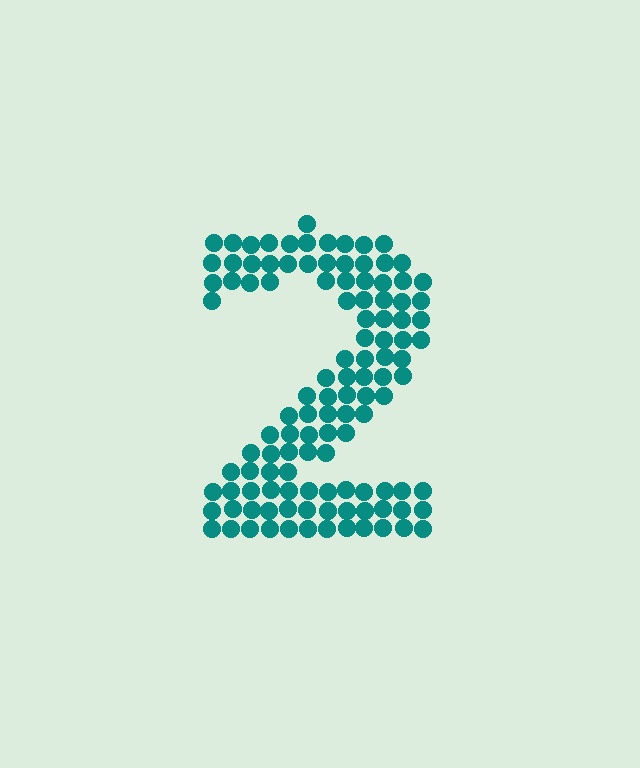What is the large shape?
The large shape is the digit 2.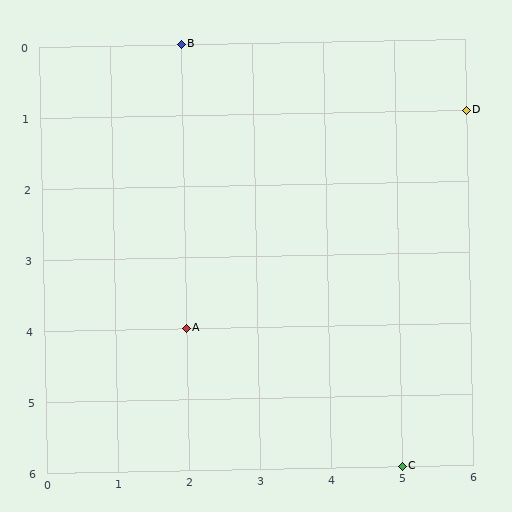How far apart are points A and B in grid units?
Points A and B are 4 rows apart.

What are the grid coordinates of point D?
Point D is at grid coordinates (6, 1).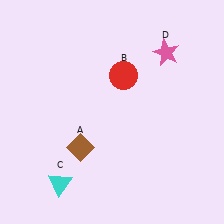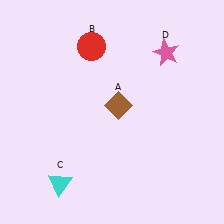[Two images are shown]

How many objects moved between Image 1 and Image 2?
2 objects moved between the two images.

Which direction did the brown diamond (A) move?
The brown diamond (A) moved up.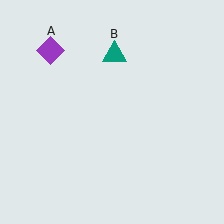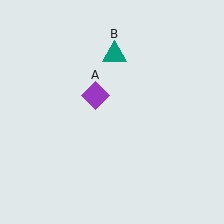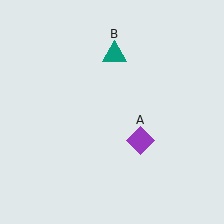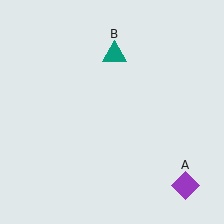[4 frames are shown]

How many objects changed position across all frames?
1 object changed position: purple diamond (object A).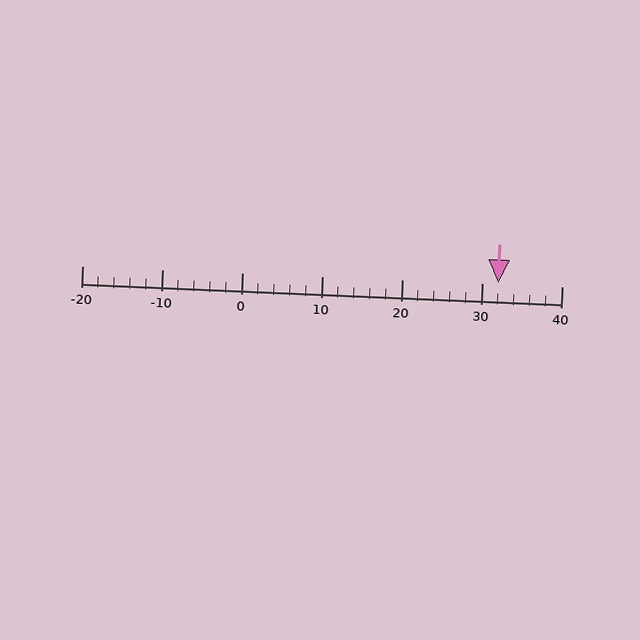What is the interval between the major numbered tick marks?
The major tick marks are spaced 10 units apart.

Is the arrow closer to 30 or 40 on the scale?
The arrow is closer to 30.